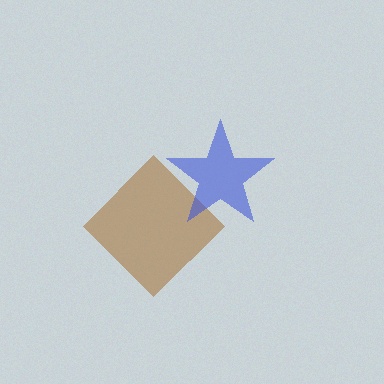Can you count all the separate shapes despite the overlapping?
Yes, there are 2 separate shapes.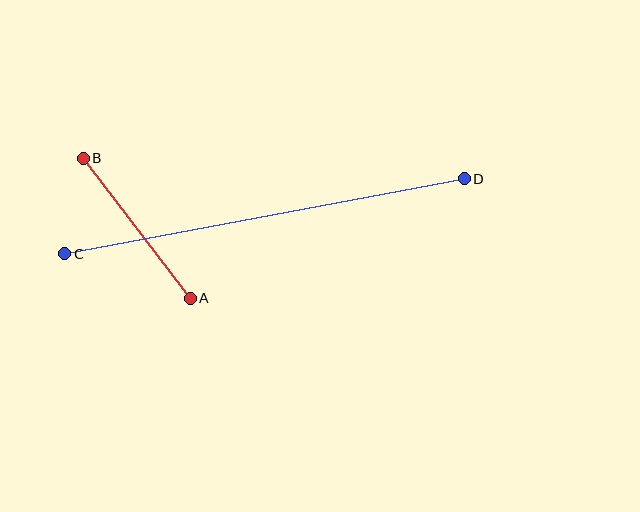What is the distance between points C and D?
The distance is approximately 406 pixels.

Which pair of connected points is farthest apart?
Points C and D are farthest apart.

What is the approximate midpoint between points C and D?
The midpoint is at approximately (264, 216) pixels.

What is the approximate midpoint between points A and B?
The midpoint is at approximately (137, 228) pixels.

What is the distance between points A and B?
The distance is approximately 176 pixels.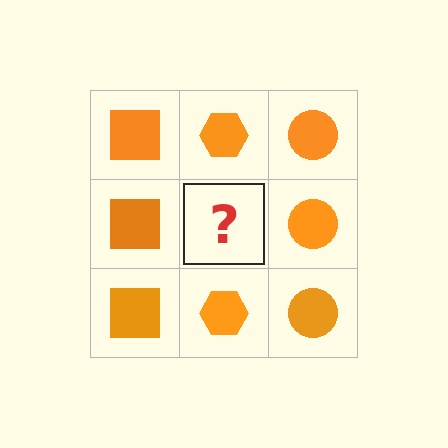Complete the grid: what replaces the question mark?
The question mark should be replaced with an orange hexagon.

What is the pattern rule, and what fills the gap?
The rule is that each column has a consistent shape. The gap should be filled with an orange hexagon.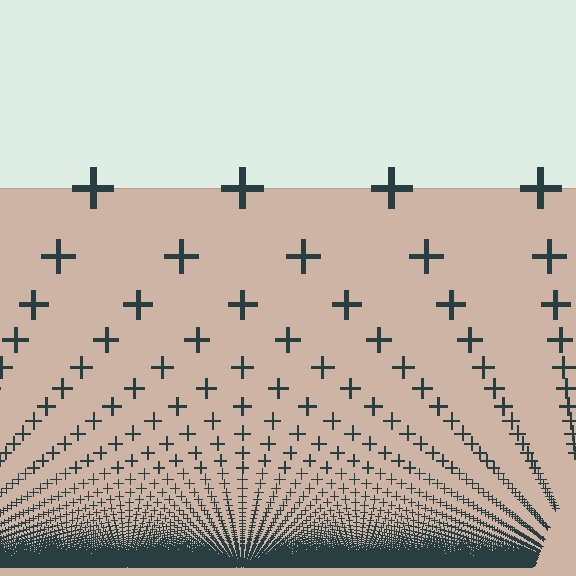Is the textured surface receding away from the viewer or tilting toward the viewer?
The surface appears to tilt toward the viewer. Texture elements get larger and sparser toward the top.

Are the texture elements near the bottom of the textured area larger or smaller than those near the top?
Smaller. The gradient is inverted — elements near the bottom are smaller and denser.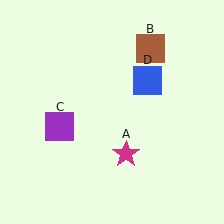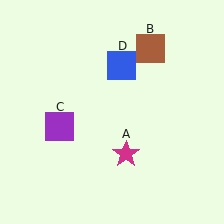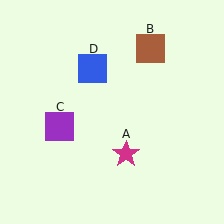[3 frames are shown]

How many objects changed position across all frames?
1 object changed position: blue square (object D).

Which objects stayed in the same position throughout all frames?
Magenta star (object A) and brown square (object B) and purple square (object C) remained stationary.